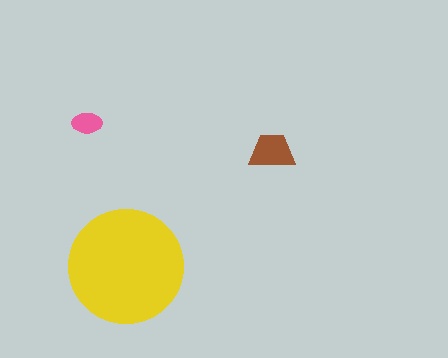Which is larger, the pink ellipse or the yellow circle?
The yellow circle.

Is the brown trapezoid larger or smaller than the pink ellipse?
Larger.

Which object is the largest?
The yellow circle.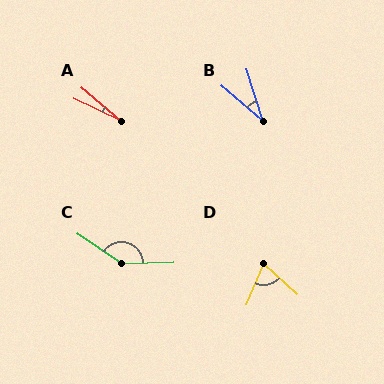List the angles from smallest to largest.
A (15°), B (32°), D (70°), C (144°).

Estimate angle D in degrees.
Approximately 70 degrees.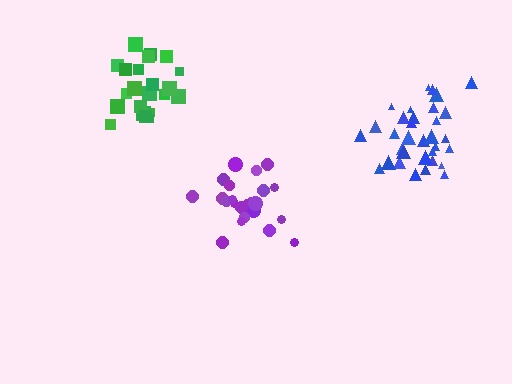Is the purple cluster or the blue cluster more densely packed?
Blue.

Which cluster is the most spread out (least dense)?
Green.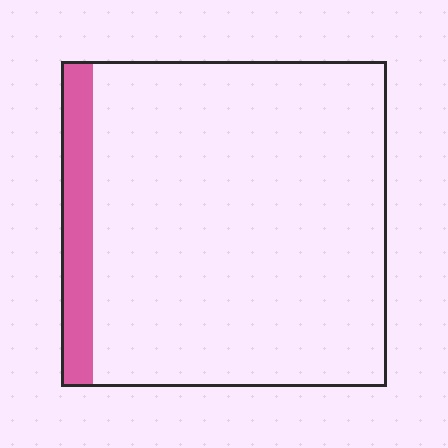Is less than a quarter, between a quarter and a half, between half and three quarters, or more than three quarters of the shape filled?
Less than a quarter.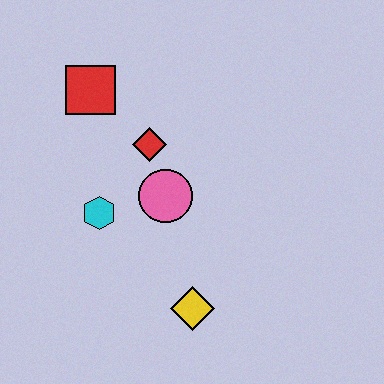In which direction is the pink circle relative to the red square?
The pink circle is below the red square.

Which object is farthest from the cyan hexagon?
The yellow diamond is farthest from the cyan hexagon.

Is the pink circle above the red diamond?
No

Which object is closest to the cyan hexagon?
The pink circle is closest to the cyan hexagon.